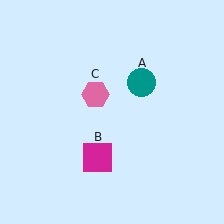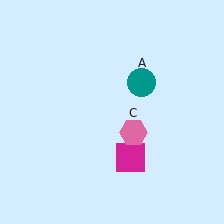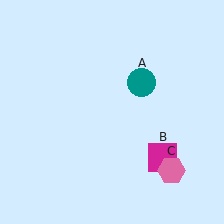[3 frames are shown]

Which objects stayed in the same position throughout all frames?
Teal circle (object A) remained stationary.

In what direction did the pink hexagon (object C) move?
The pink hexagon (object C) moved down and to the right.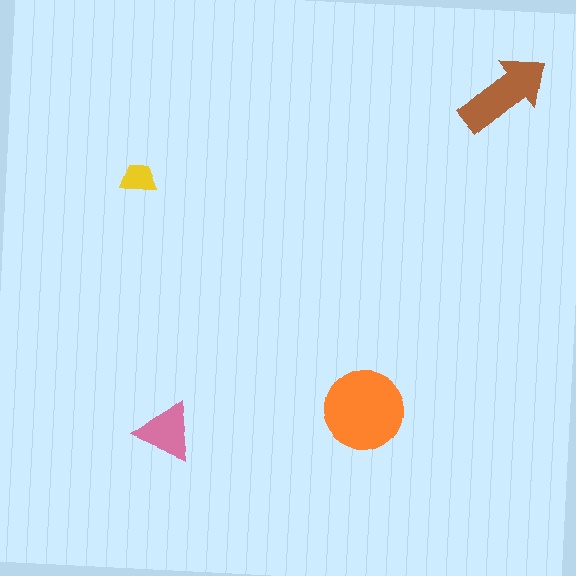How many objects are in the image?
There are 4 objects in the image.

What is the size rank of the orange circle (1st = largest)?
1st.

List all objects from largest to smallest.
The orange circle, the brown arrow, the pink triangle, the yellow trapezoid.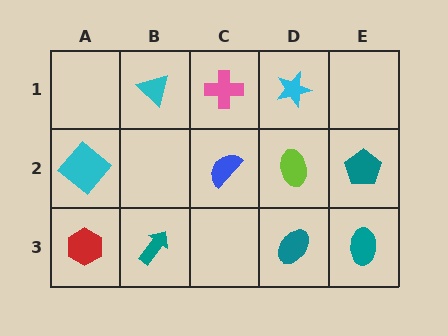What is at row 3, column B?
A teal arrow.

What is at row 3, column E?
A teal ellipse.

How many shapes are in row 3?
4 shapes.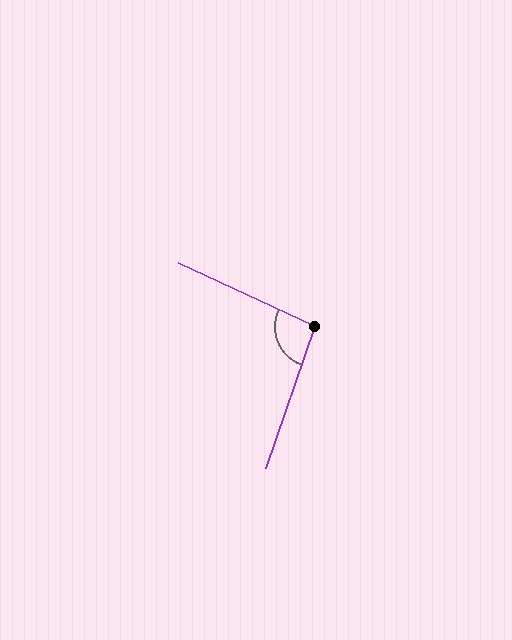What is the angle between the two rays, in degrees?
Approximately 96 degrees.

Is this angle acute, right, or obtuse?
It is obtuse.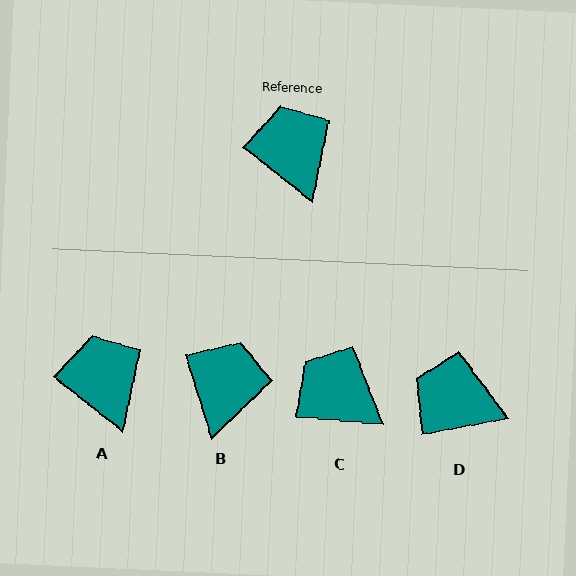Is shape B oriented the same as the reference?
No, it is off by about 35 degrees.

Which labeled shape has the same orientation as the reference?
A.